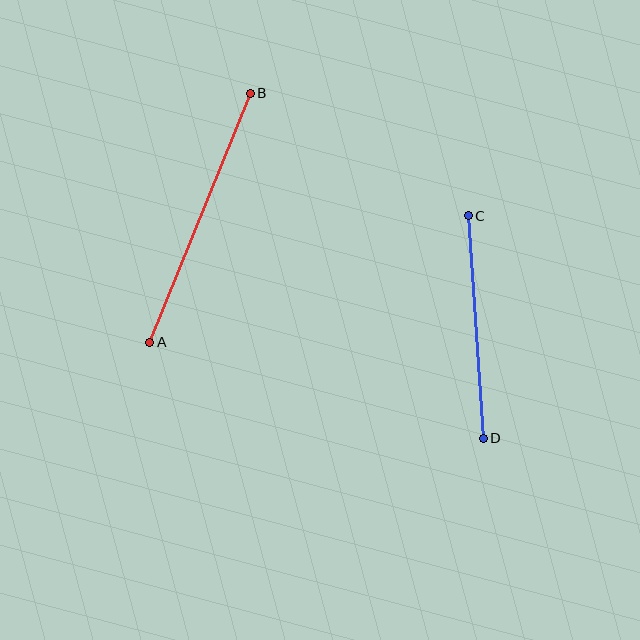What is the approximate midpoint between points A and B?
The midpoint is at approximately (200, 218) pixels.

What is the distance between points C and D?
The distance is approximately 223 pixels.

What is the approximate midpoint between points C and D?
The midpoint is at approximately (476, 327) pixels.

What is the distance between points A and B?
The distance is approximately 269 pixels.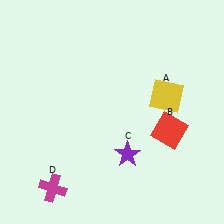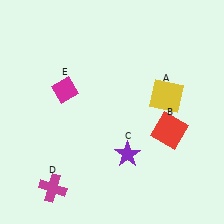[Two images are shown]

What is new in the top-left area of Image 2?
A magenta diamond (E) was added in the top-left area of Image 2.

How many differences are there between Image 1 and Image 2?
There is 1 difference between the two images.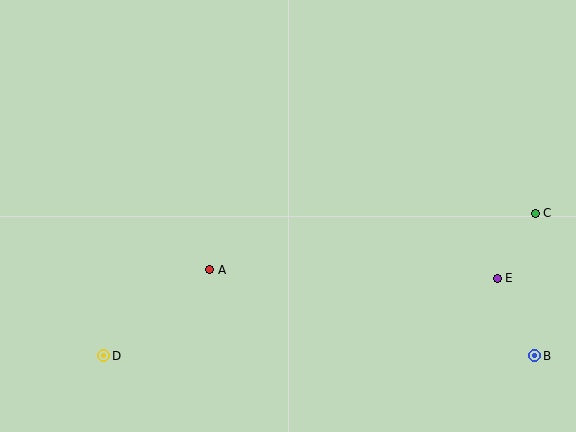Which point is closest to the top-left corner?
Point A is closest to the top-left corner.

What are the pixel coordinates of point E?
Point E is at (497, 278).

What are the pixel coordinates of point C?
Point C is at (535, 213).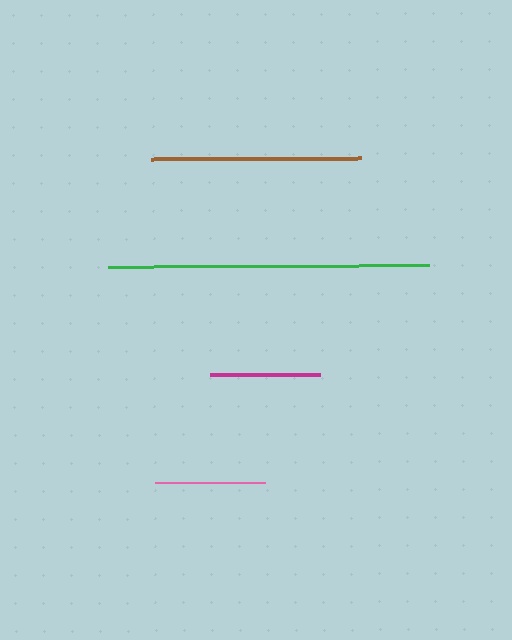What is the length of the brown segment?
The brown segment is approximately 209 pixels long.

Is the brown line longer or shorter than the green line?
The green line is longer than the brown line.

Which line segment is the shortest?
The pink line is the shortest at approximately 110 pixels.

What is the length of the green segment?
The green segment is approximately 321 pixels long.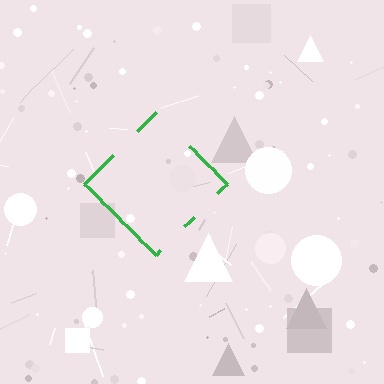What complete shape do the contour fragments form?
The contour fragments form a diamond.